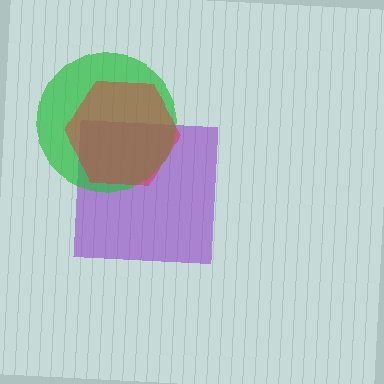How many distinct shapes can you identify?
There are 3 distinct shapes: a purple square, a green circle, a red hexagon.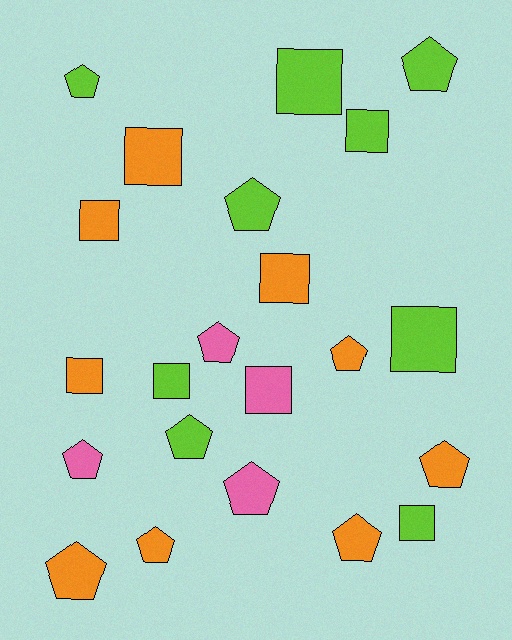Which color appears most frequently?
Lime, with 9 objects.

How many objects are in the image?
There are 22 objects.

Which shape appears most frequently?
Pentagon, with 12 objects.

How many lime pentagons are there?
There are 4 lime pentagons.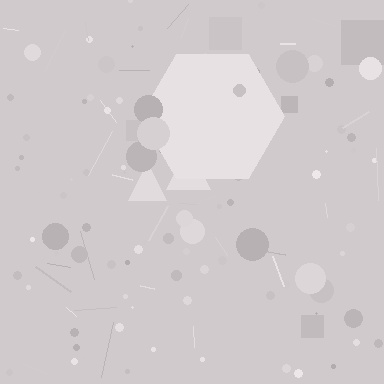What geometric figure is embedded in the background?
A hexagon is embedded in the background.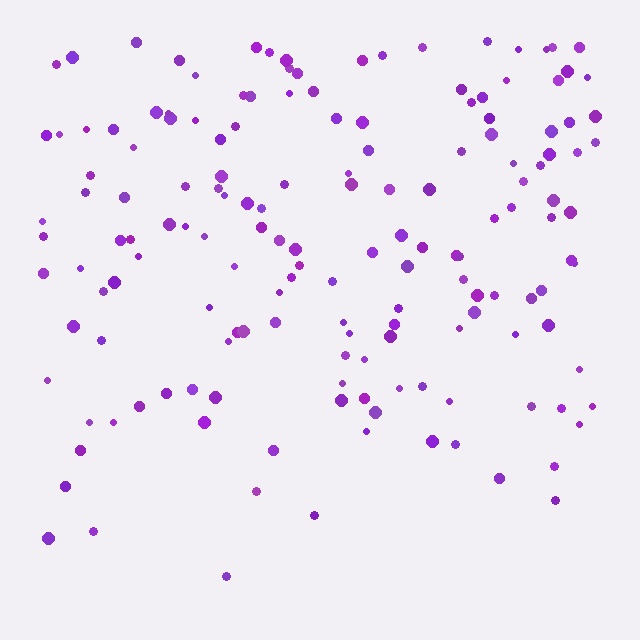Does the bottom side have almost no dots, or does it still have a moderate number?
Still a moderate number, just noticeably fewer than the top.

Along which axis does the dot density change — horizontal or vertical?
Vertical.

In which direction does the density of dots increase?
From bottom to top, with the top side densest.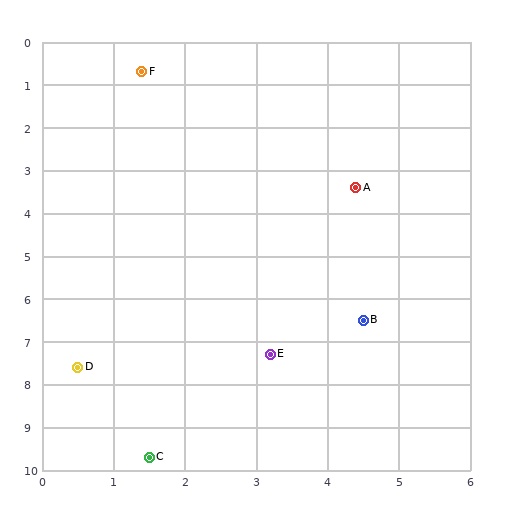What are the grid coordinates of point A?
Point A is at approximately (4.4, 3.4).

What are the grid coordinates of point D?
Point D is at approximately (0.5, 7.6).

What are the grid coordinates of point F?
Point F is at approximately (1.4, 0.7).